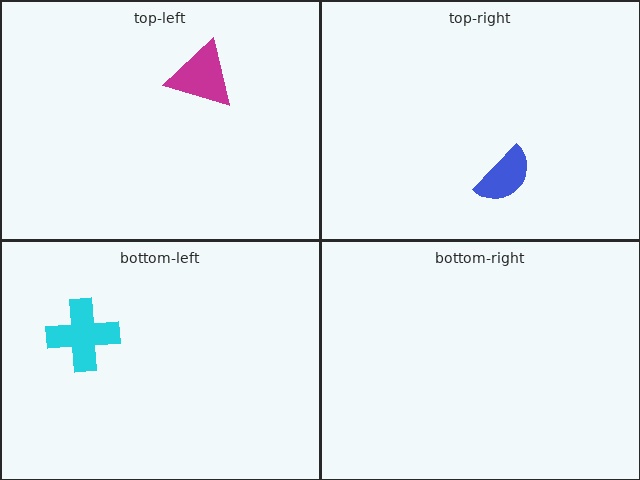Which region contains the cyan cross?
The bottom-left region.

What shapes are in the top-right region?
The blue semicircle.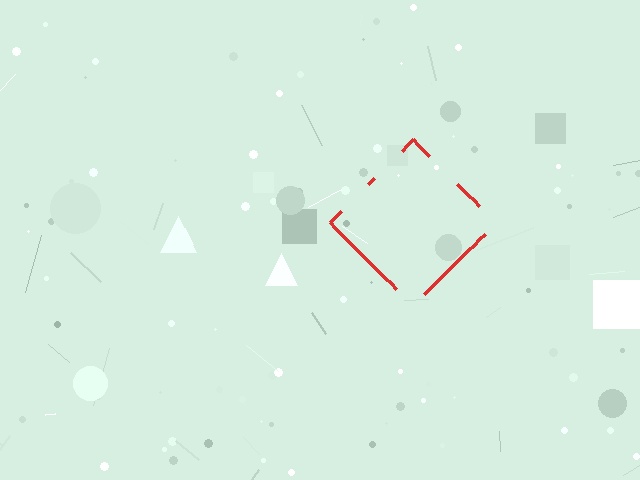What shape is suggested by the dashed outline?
The dashed outline suggests a diamond.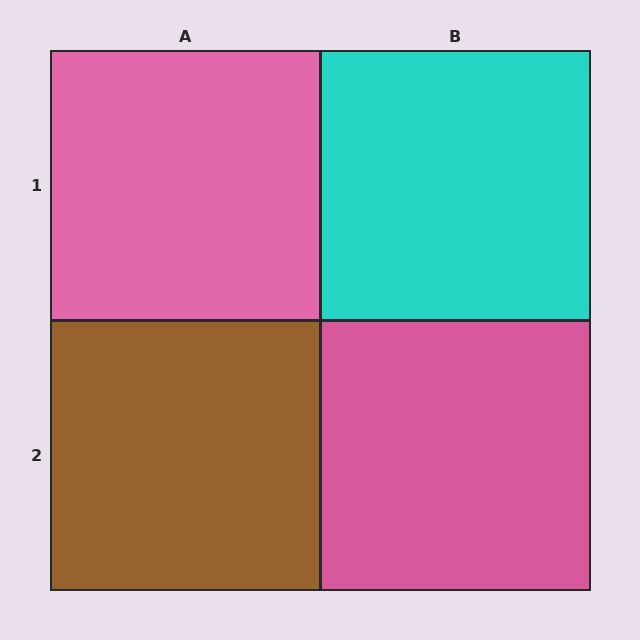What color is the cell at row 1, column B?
Cyan.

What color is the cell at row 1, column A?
Pink.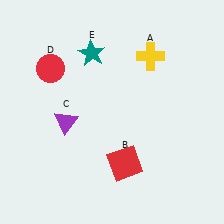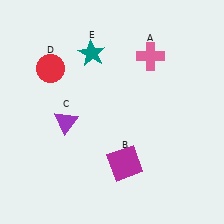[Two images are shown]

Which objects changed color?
A changed from yellow to pink. B changed from red to magenta.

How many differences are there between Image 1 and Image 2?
There are 2 differences between the two images.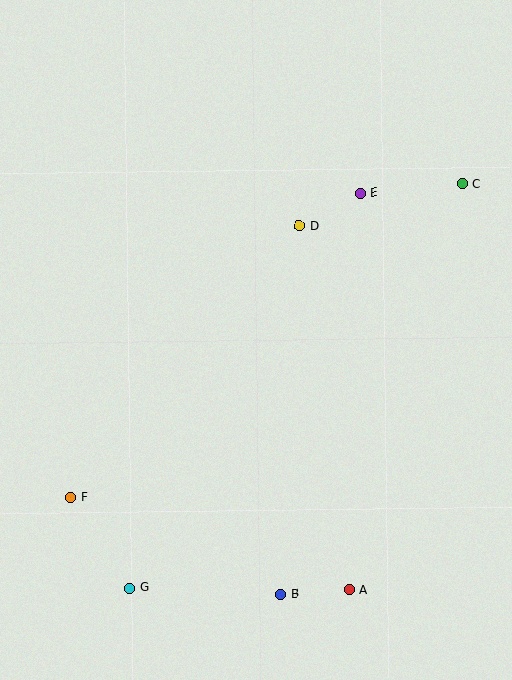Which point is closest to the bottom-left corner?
Point G is closest to the bottom-left corner.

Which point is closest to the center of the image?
Point D at (299, 226) is closest to the center.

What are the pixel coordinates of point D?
Point D is at (299, 226).